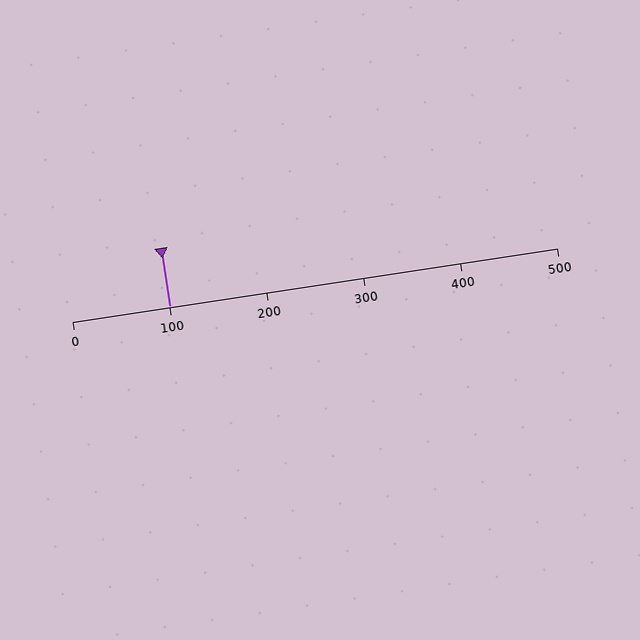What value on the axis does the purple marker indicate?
The marker indicates approximately 100.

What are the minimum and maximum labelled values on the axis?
The axis runs from 0 to 500.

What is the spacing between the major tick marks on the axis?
The major ticks are spaced 100 apart.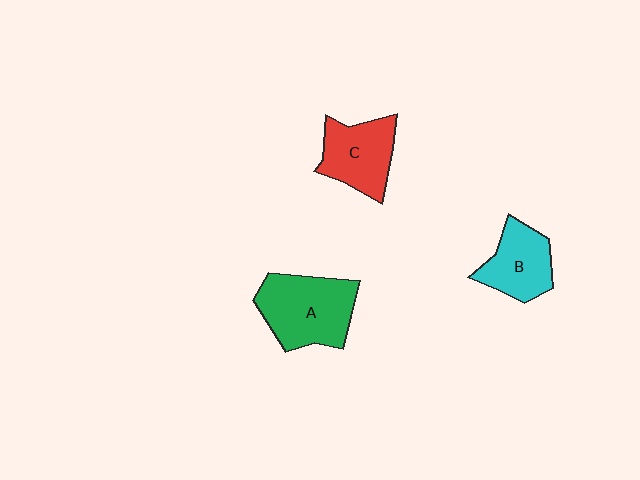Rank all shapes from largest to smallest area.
From largest to smallest: A (green), C (red), B (cyan).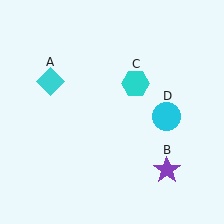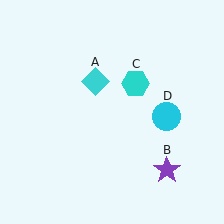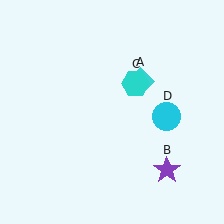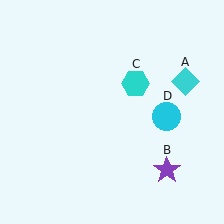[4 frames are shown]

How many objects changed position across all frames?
1 object changed position: cyan diamond (object A).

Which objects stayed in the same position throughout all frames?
Purple star (object B) and cyan hexagon (object C) and cyan circle (object D) remained stationary.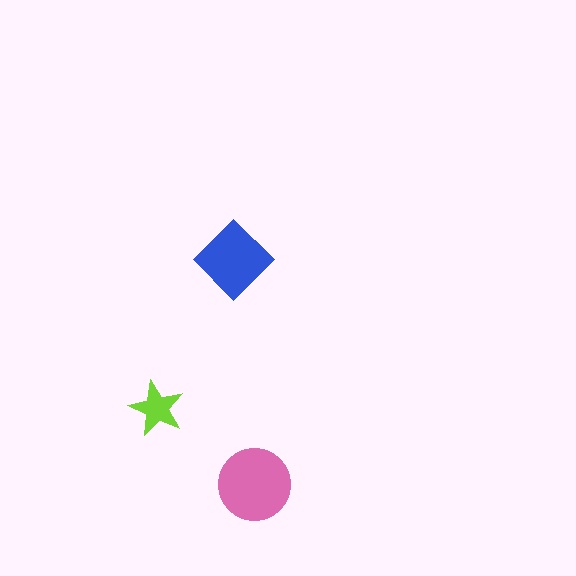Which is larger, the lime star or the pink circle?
The pink circle.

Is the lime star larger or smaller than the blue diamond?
Smaller.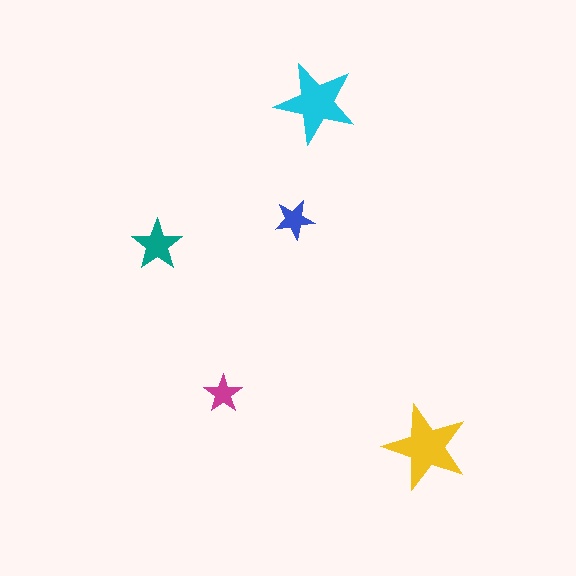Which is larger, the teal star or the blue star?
The teal one.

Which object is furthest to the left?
The teal star is leftmost.